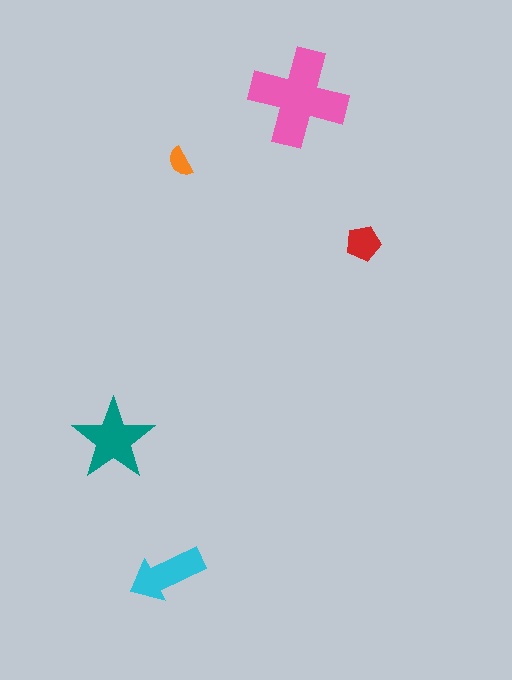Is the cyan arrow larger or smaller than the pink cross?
Smaller.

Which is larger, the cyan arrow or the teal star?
The teal star.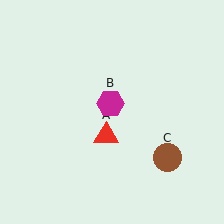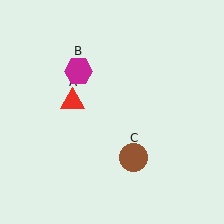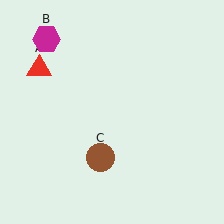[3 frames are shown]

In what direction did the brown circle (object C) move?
The brown circle (object C) moved left.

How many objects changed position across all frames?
3 objects changed position: red triangle (object A), magenta hexagon (object B), brown circle (object C).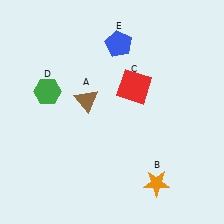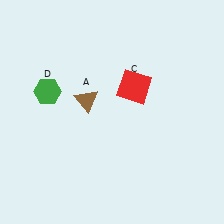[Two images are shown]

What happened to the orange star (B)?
The orange star (B) was removed in Image 2. It was in the bottom-right area of Image 1.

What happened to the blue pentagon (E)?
The blue pentagon (E) was removed in Image 2. It was in the top-right area of Image 1.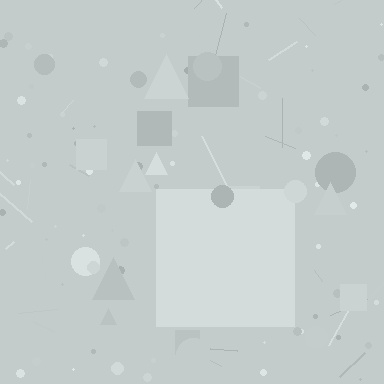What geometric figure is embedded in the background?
A square is embedded in the background.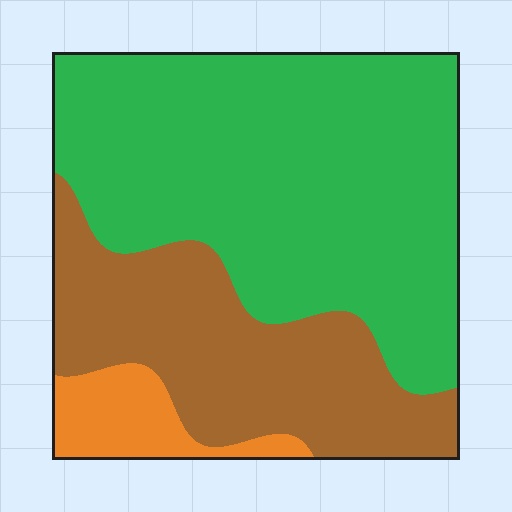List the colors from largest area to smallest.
From largest to smallest: green, brown, orange.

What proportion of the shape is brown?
Brown takes up about one third (1/3) of the shape.